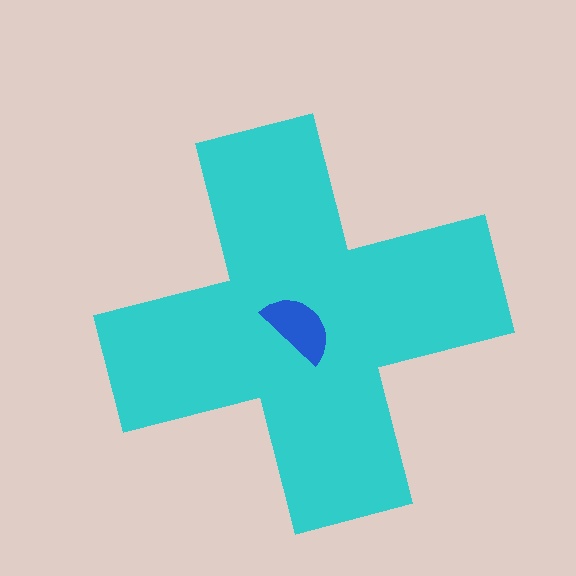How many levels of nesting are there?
2.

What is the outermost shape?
The cyan cross.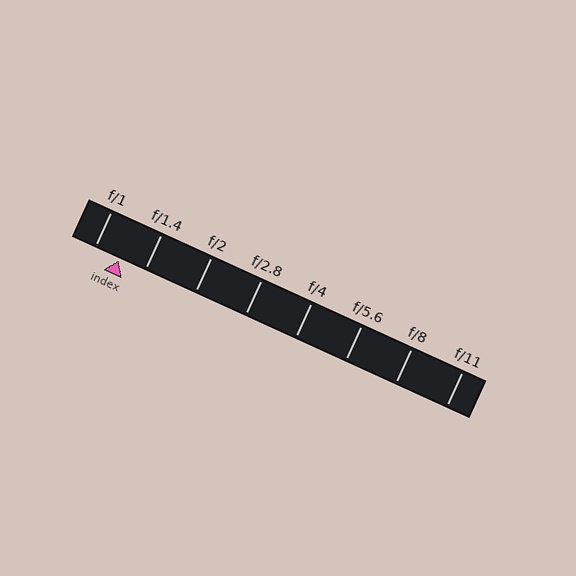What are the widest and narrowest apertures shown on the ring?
The widest aperture shown is f/1 and the narrowest is f/11.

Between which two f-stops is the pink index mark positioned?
The index mark is between f/1 and f/1.4.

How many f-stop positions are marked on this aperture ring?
There are 8 f-stop positions marked.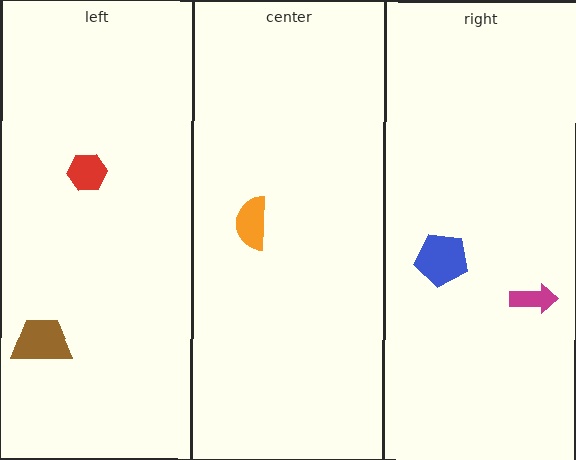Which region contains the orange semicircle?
The center region.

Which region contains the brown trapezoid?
The left region.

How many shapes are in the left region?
2.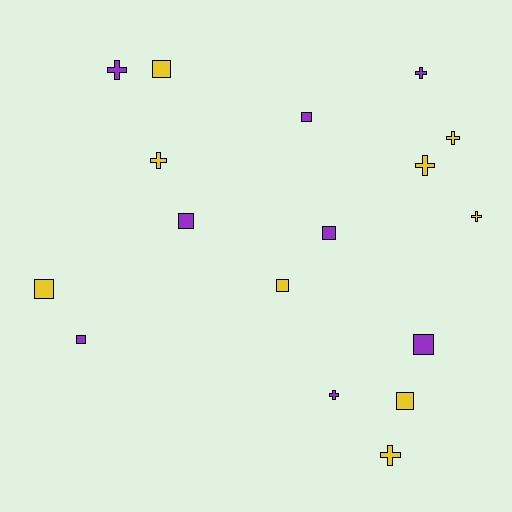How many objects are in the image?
There are 17 objects.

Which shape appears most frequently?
Square, with 9 objects.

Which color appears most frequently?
Yellow, with 9 objects.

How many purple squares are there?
There are 5 purple squares.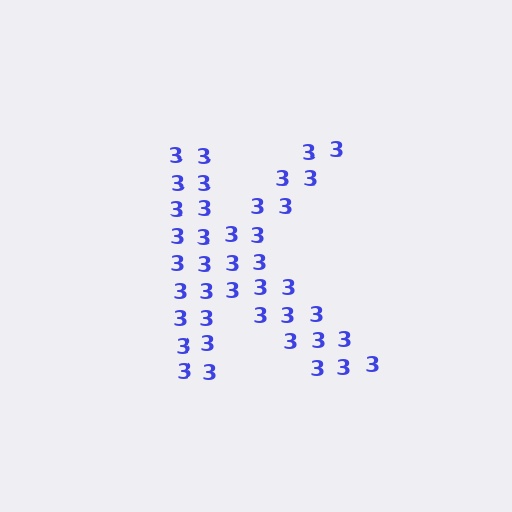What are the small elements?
The small elements are digit 3's.